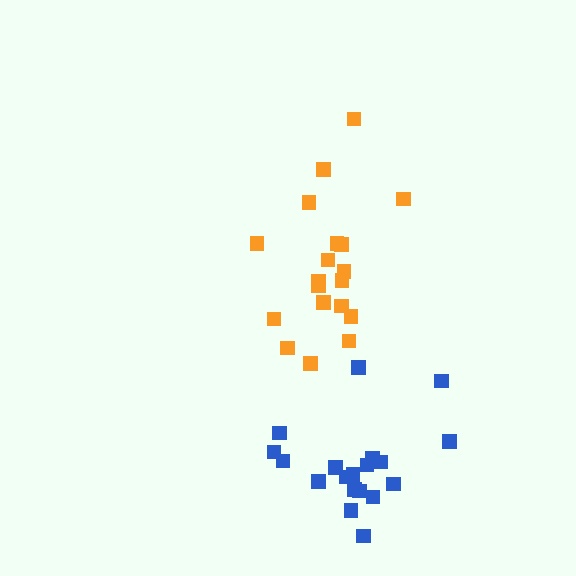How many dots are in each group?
Group 1: 19 dots, Group 2: 19 dots (38 total).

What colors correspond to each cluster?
The clusters are colored: blue, orange.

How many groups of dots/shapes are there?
There are 2 groups.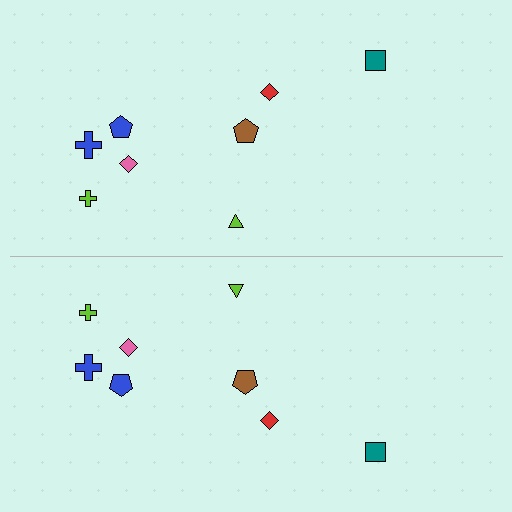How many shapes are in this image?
There are 16 shapes in this image.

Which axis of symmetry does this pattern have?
The pattern has a horizontal axis of symmetry running through the center of the image.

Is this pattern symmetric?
Yes, this pattern has bilateral (reflection) symmetry.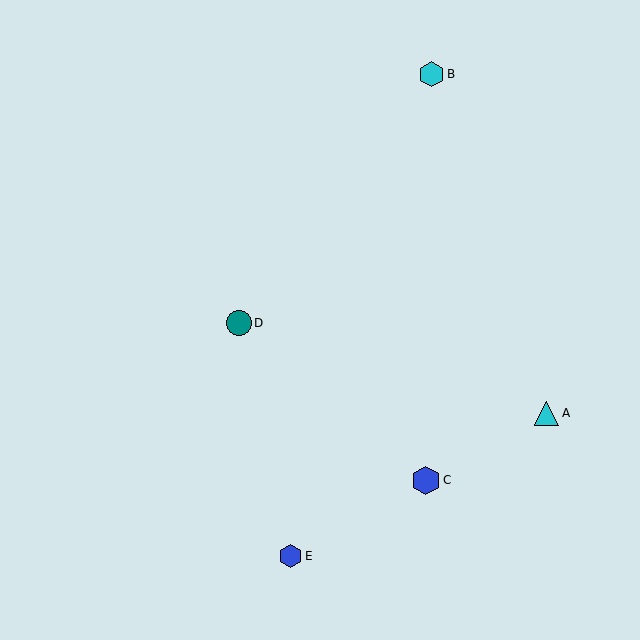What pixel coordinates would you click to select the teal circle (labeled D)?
Click at (239, 323) to select the teal circle D.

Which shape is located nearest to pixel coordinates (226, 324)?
The teal circle (labeled D) at (239, 323) is nearest to that location.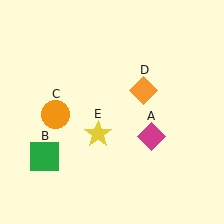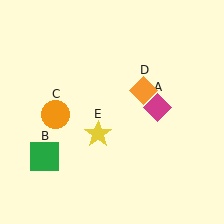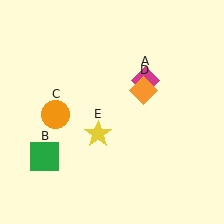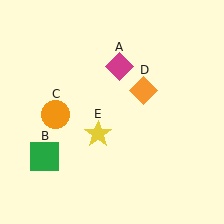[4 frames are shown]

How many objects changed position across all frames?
1 object changed position: magenta diamond (object A).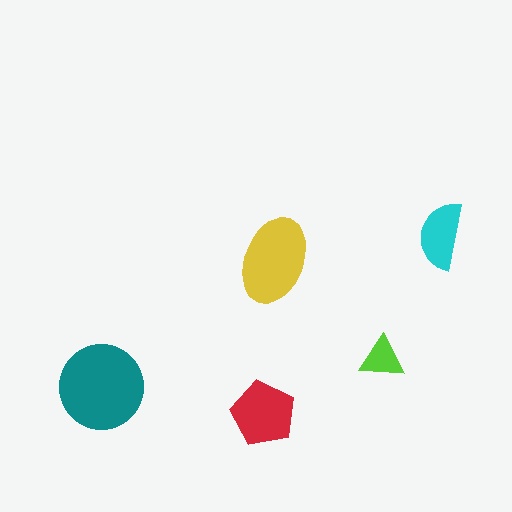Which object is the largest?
The teal circle.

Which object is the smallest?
The lime triangle.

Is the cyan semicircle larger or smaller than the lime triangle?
Larger.